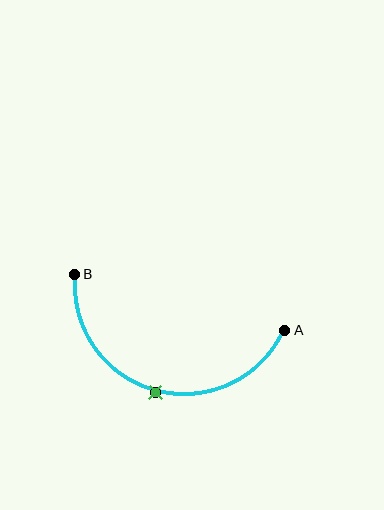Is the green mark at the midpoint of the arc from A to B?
Yes. The green mark lies on the arc at equal arc-length from both A and B — it is the arc midpoint.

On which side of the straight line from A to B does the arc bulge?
The arc bulges below the straight line connecting A and B.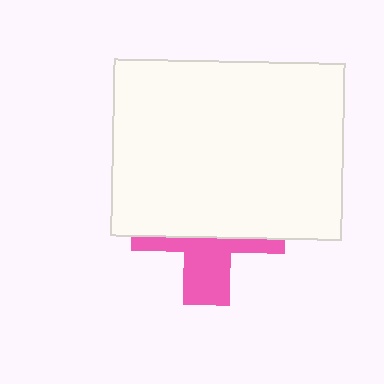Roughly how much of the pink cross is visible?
A small part of it is visible (roughly 38%).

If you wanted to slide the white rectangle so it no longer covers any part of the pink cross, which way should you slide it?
Slide it up — that is the most direct way to separate the two shapes.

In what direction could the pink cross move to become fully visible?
The pink cross could move down. That would shift it out from behind the white rectangle entirely.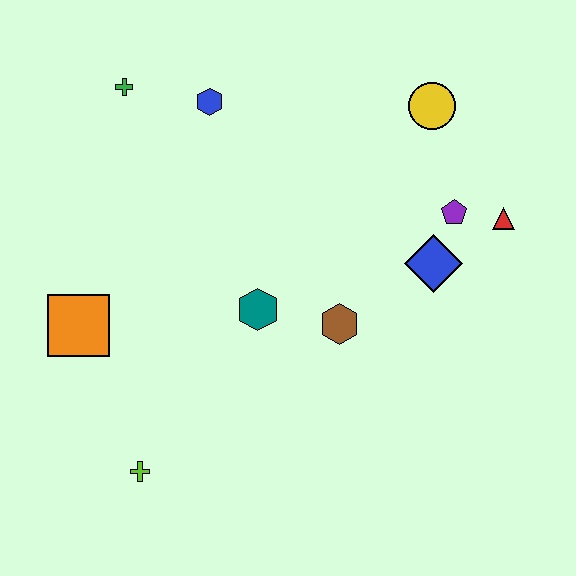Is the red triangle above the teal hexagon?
Yes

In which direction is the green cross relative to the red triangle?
The green cross is to the left of the red triangle.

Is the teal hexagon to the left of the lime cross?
No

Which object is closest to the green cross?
The blue hexagon is closest to the green cross.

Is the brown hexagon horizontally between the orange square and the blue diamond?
Yes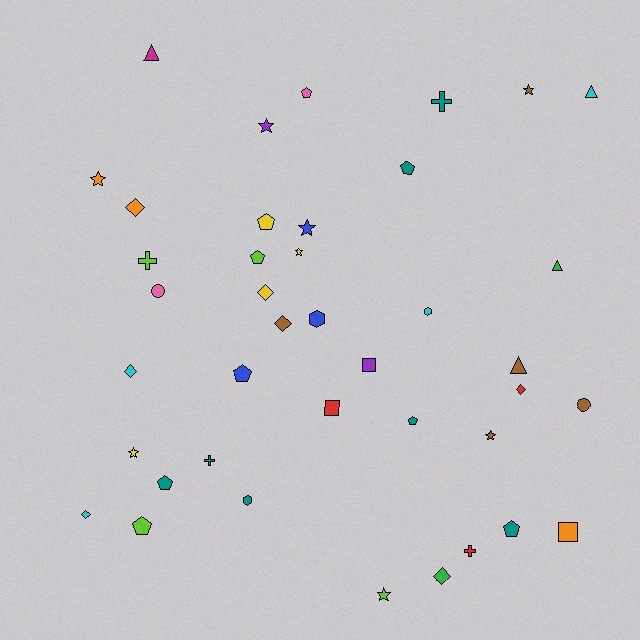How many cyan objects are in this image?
There are 4 cyan objects.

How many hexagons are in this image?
There are 3 hexagons.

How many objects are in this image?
There are 40 objects.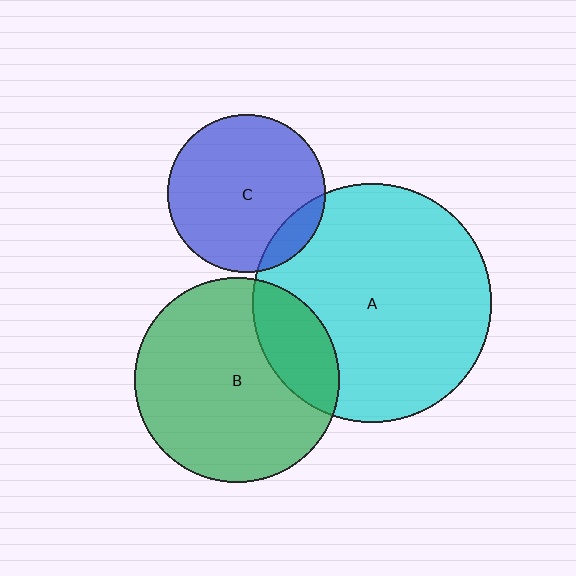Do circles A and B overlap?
Yes.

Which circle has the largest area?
Circle A (cyan).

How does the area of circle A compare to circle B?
Approximately 1.4 times.